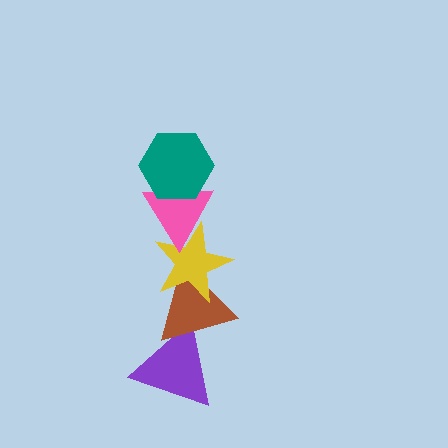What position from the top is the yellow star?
The yellow star is 3rd from the top.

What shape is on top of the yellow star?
The pink triangle is on top of the yellow star.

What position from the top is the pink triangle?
The pink triangle is 2nd from the top.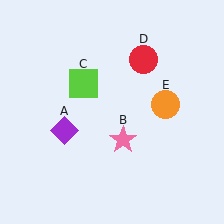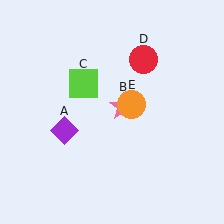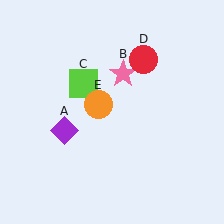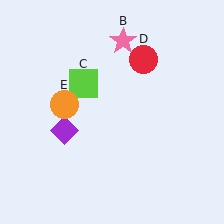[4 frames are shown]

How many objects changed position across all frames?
2 objects changed position: pink star (object B), orange circle (object E).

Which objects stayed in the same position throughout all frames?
Purple diamond (object A) and lime square (object C) and red circle (object D) remained stationary.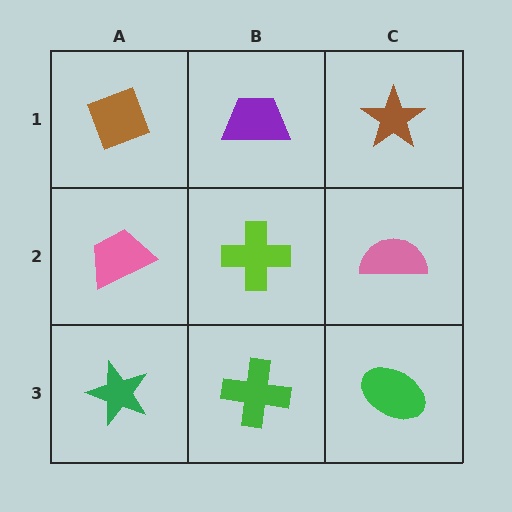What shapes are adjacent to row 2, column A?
A brown diamond (row 1, column A), a green star (row 3, column A), a lime cross (row 2, column B).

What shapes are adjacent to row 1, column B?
A lime cross (row 2, column B), a brown diamond (row 1, column A), a brown star (row 1, column C).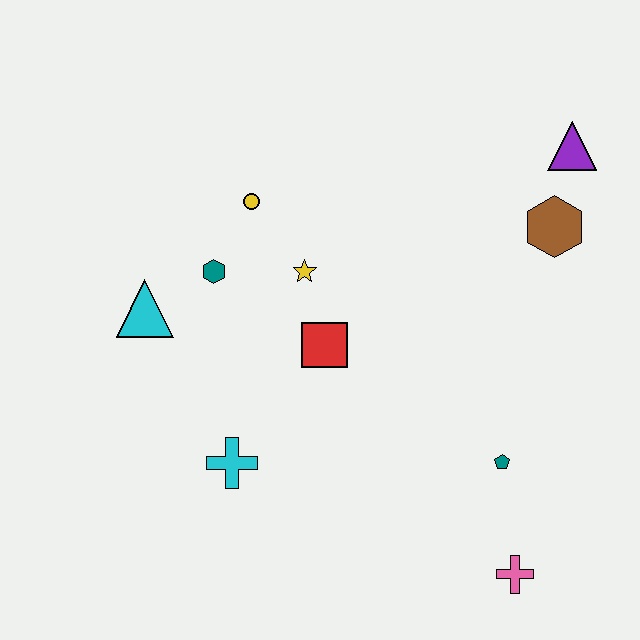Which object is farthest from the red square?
The purple triangle is farthest from the red square.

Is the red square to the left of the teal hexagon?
No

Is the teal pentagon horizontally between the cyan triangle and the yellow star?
No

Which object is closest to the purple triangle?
The brown hexagon is closest to the purple triangle.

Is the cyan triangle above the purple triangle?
No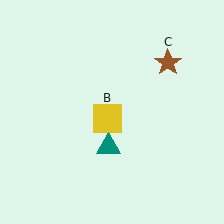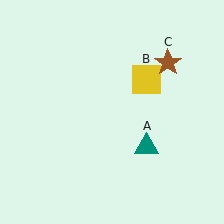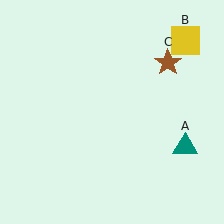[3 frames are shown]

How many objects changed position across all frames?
2 objects changed position: teal triangle (object A), yellow square (object B).